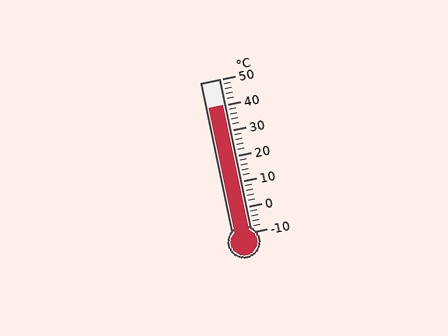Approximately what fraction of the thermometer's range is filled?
The thermometer is filled to approximately 85% of its range.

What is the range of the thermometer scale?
The thermometer scale ranges from -10°C to 50°C.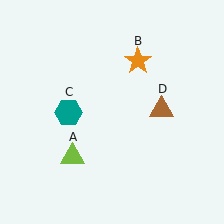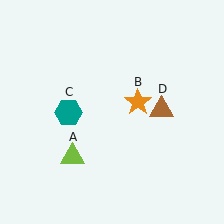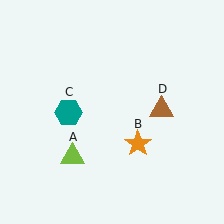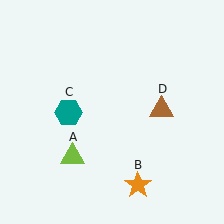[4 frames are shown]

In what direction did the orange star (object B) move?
The orange star (object B) moved down.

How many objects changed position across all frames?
1 object changed position: orange star (object B).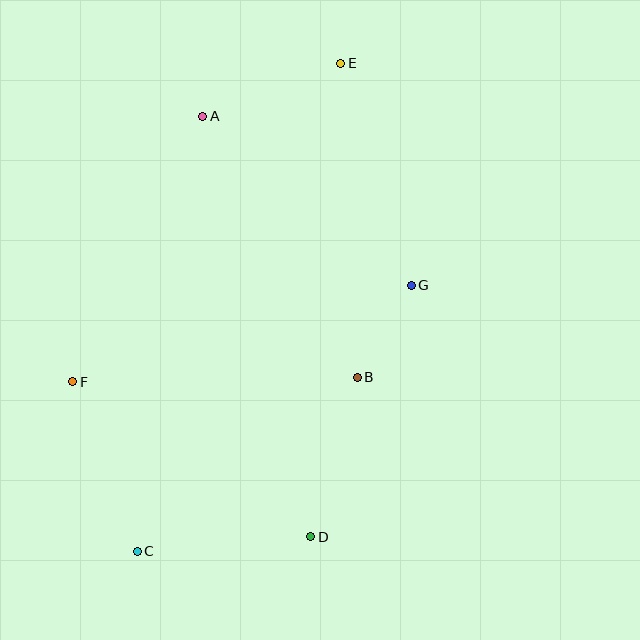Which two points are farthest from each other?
Points C and E are farthest from each other.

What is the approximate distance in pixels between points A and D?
The distance between A and D is approximately 434 pixels.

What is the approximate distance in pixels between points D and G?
The distance between D and G is approximately 271 pixels.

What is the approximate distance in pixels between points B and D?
The distance between B and D is approximately 166 pixels.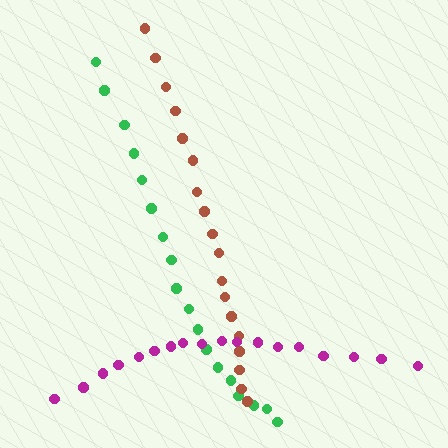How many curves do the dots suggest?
There are 3 distinct paths.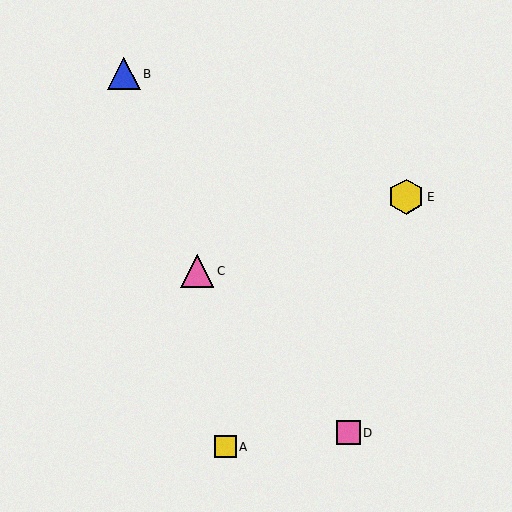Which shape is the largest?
The yellow hexagon (labeled E) is the largest.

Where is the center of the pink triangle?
The center of the pink triangle is at (197, 271).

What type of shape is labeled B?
Shape B is a blue triangle.